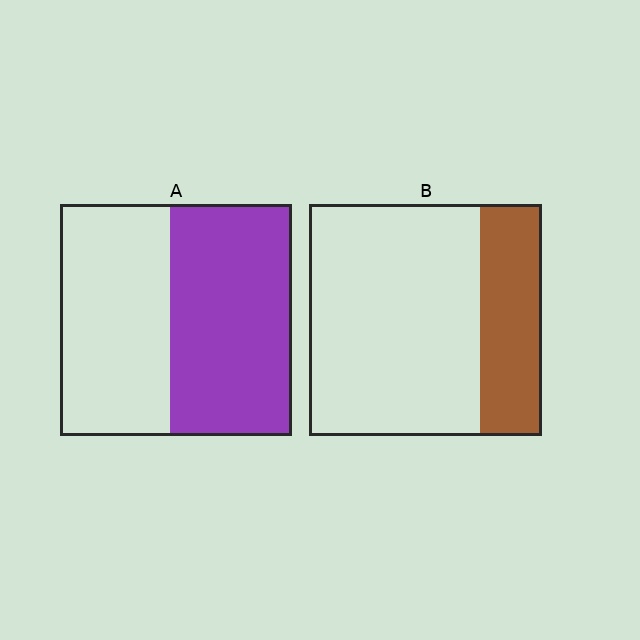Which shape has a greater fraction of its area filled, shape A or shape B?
Shape A.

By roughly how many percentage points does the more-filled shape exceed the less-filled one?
By roughly 25 percentage points (A over B).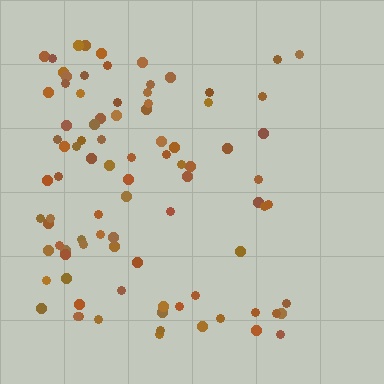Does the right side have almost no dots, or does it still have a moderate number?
Still a moderate number, just noticeably fewer than the left.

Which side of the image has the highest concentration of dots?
The left.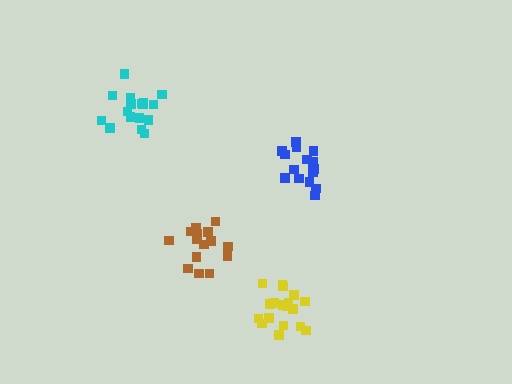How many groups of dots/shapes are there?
There are 4 groups.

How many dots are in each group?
Group 1: 15 dots, Group 2: 17 dots, Group 3: 19 dots, Group 4: 16 dots (67 total).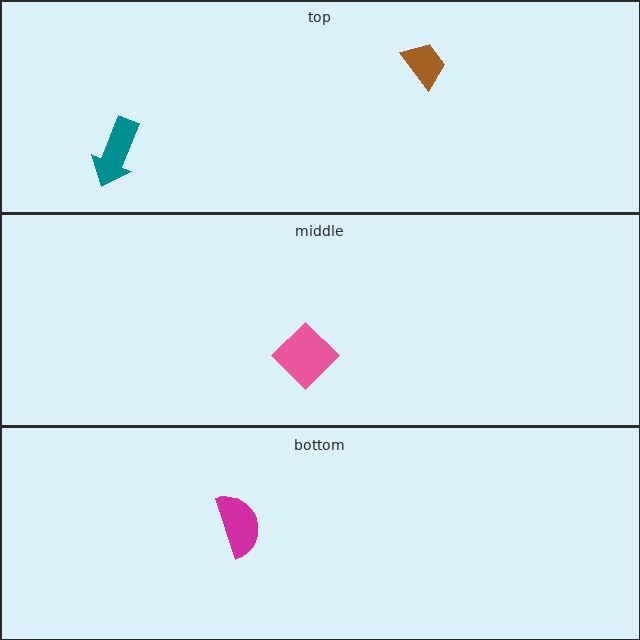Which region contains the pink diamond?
The middle region.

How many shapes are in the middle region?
1.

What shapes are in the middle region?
The pink diamond.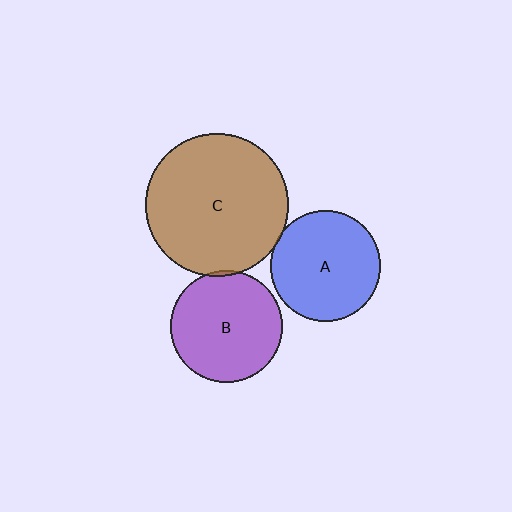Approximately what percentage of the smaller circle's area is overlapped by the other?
Approximately 5%.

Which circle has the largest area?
Circle C (brown).